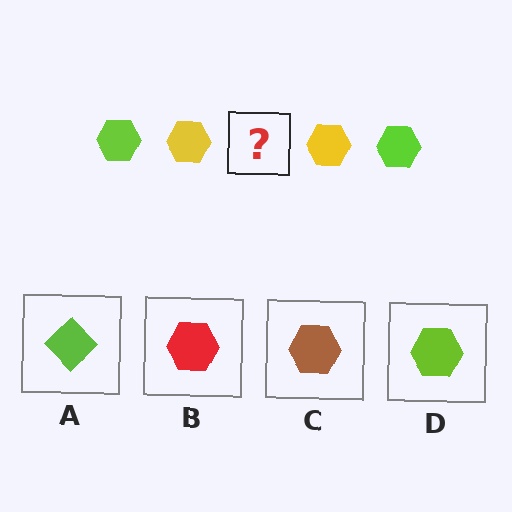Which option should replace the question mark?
Option D.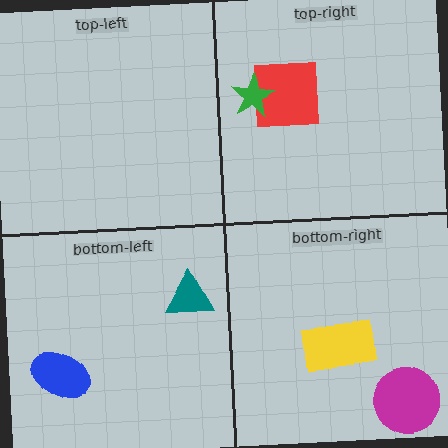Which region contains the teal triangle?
The bottom-left region.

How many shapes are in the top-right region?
2.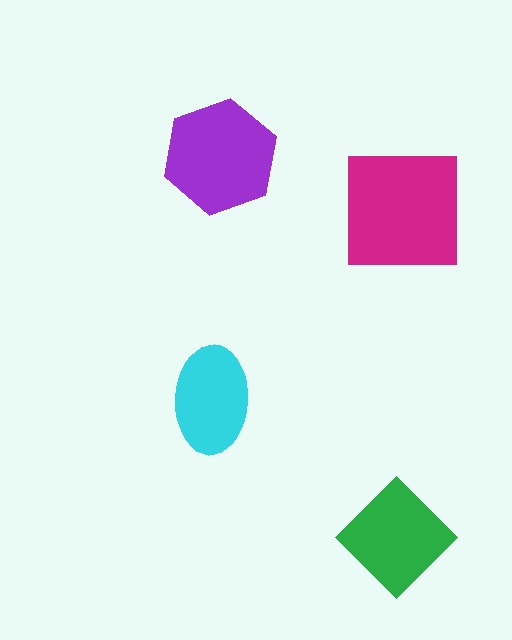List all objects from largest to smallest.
The magenta square, the purple hexagon, the green diamond, the cyan ellipse.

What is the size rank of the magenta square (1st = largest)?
1st.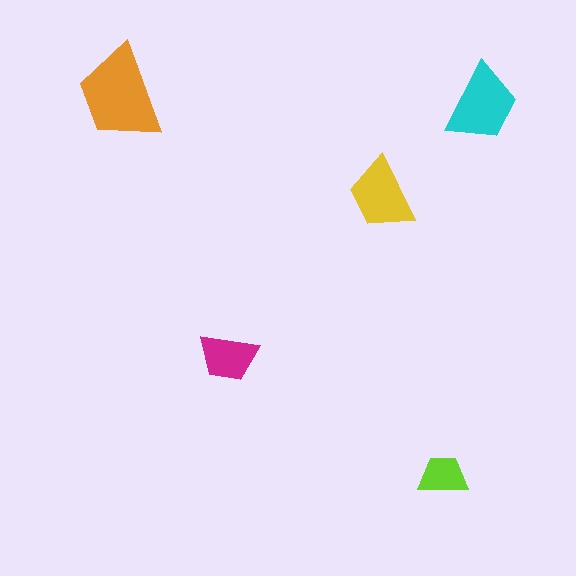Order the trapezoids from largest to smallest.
the orange one, the cyan one, the yellow one, the magenta one, the lime one.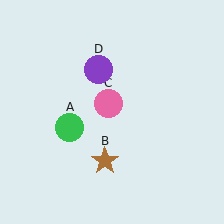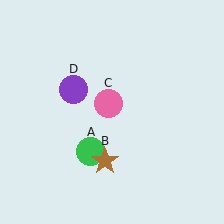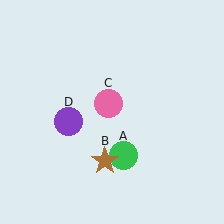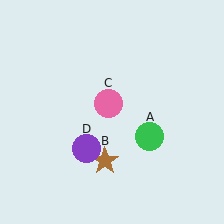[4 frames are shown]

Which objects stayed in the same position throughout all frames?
Brown star (object B) and pink circle (object C) remained stationary.